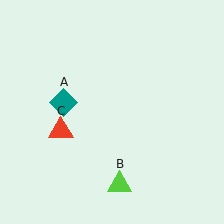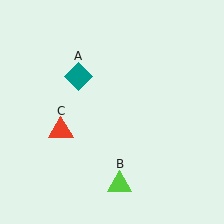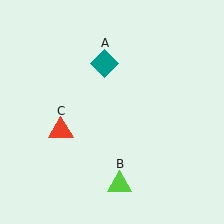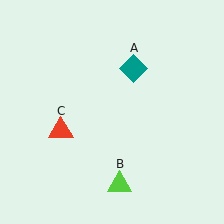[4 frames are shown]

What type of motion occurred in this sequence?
The teal diamond (object A) rotated clockwise around the center of the scene.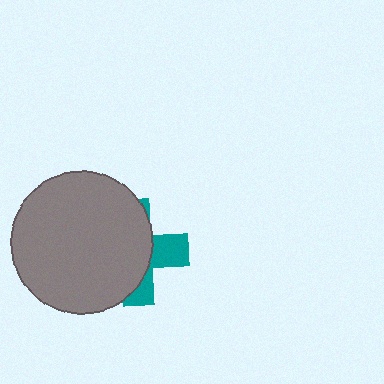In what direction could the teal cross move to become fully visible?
The teal cross could move right. That would shift it out from behind the gray circle entirely.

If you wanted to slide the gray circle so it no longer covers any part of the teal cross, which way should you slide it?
Slide it left — that is the most direct way to separate the two shapes.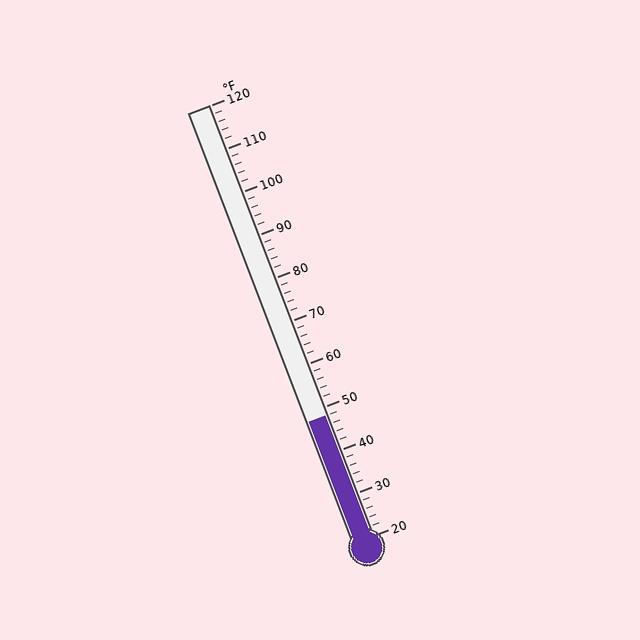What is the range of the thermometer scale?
The thermometer scale ranges from 20°F to 120°F.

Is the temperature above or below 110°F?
The temperature is below 110°F.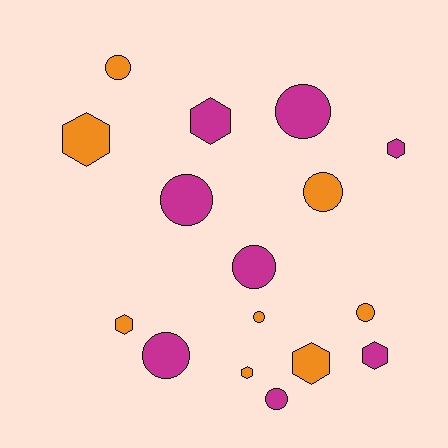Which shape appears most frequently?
Circle, with 9 objects.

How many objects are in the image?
There are 16 objects.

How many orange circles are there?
There are 4 orange circles.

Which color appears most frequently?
Orange, with 8 objects.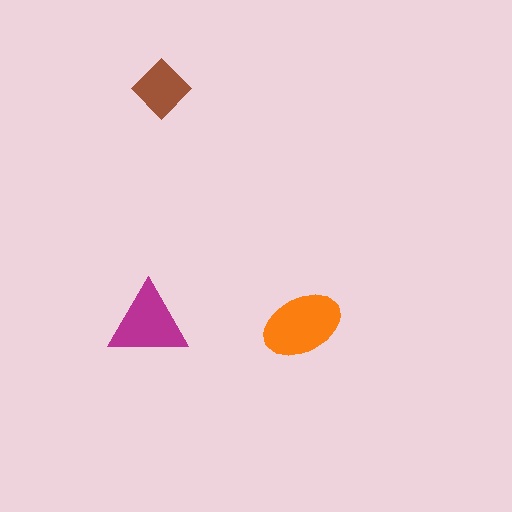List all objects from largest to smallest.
The orange ellipse, the magenta triangle, the brown diamond.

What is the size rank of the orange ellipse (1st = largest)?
1st.